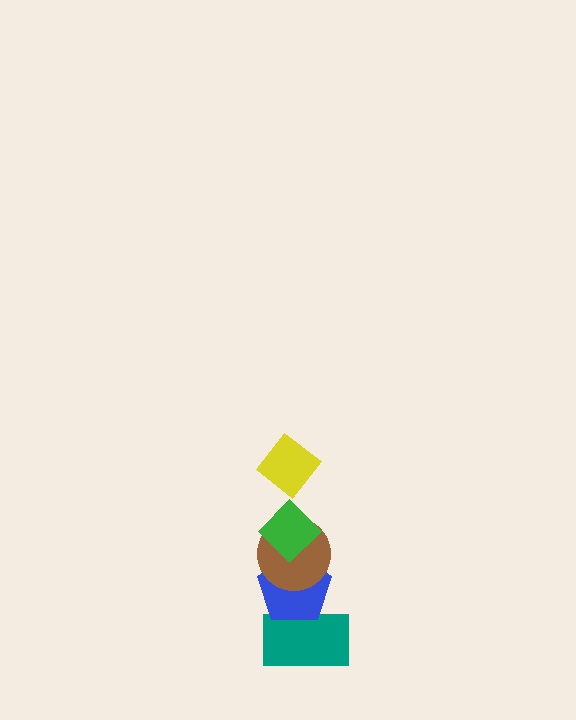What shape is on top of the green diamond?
The yellow diamond is on top of the green diamond.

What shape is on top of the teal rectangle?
The blue pentagon is on top of the teal rectangle.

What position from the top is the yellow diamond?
The yellow diamond is 1st from the top.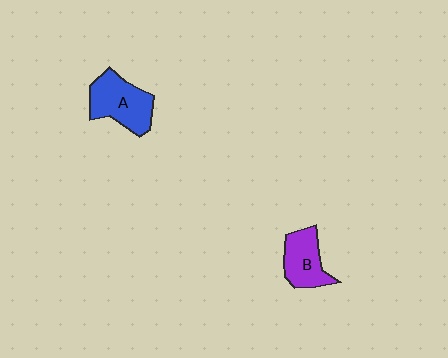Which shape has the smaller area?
Shape B (purple).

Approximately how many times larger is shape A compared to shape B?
Approximately 1.3 times.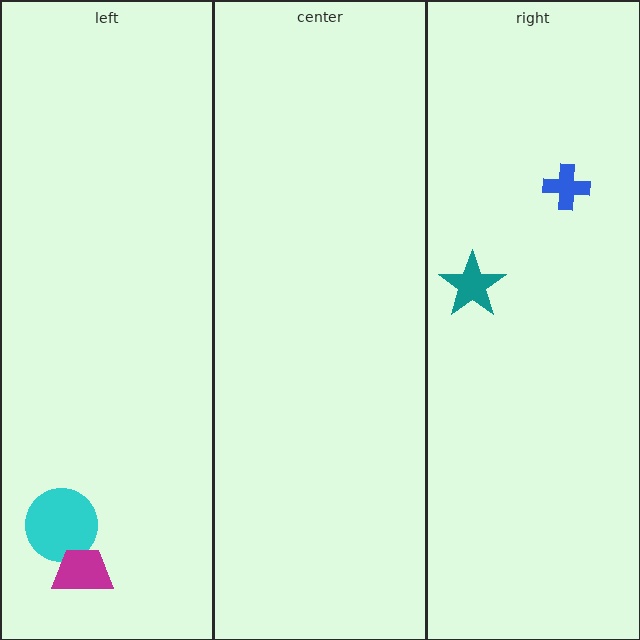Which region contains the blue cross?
The right region.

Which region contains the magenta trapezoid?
The left region.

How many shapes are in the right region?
2.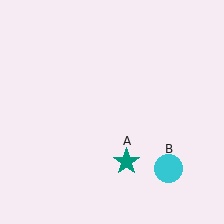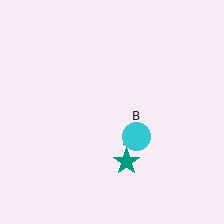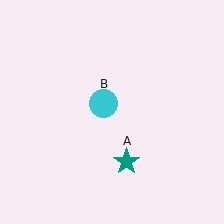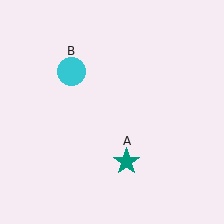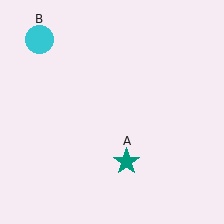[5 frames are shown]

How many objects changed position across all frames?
1 object changed position: cyan circle (object B).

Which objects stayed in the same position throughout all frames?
Teal star (object A) remained stationary.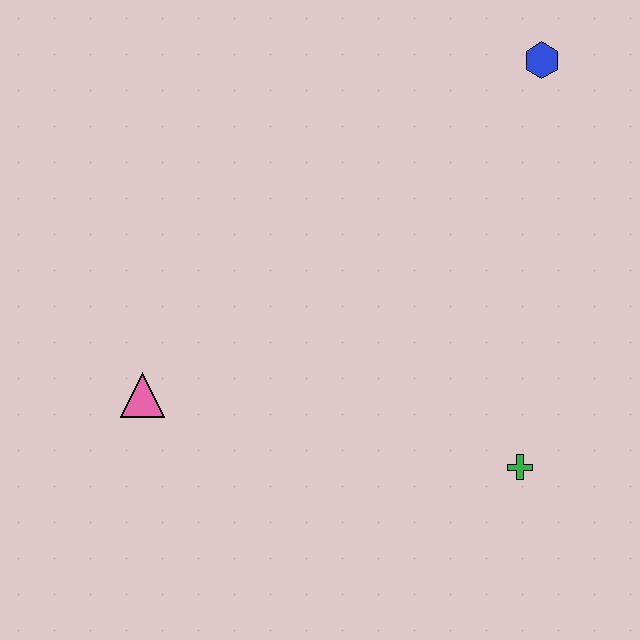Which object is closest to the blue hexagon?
The green cross is closest to the blue hexagon.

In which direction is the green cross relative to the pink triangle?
The green cross is to the right of the pink triangle.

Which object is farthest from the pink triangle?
The blue hexagon is farthest from the pink triangle.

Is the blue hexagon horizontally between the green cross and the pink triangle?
No